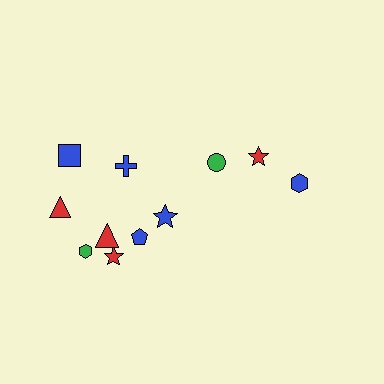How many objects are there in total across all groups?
There are 11 objects.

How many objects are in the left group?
There are 8 objects.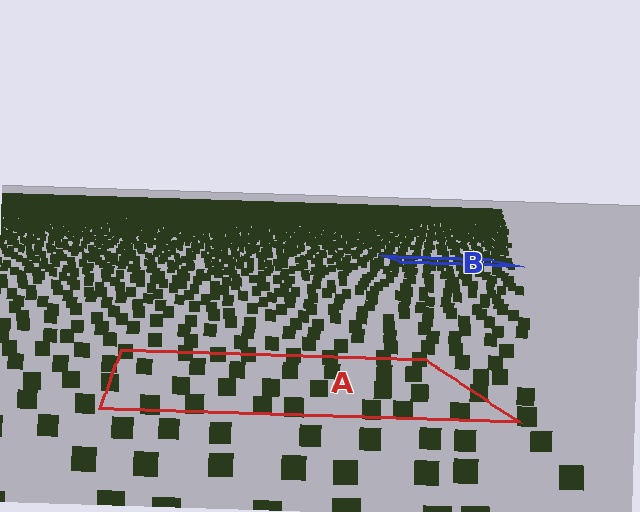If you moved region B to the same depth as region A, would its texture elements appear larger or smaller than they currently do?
They would appear larger. At a closer depth, the same texture elements are projected at a bigger on-screen size.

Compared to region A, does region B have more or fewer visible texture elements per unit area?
Region B has more texture elements per unit area — they are packed more densely because it is farther away.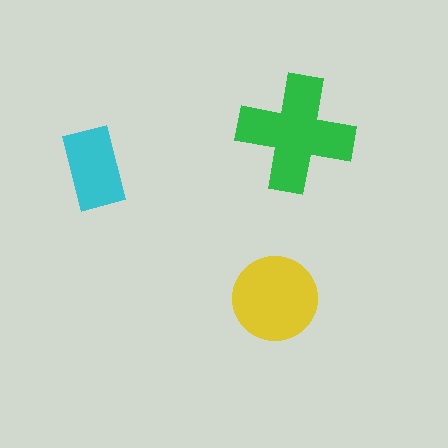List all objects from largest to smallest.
The green cross, the yellow circle, the cyan rectangle.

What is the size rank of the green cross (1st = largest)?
1st.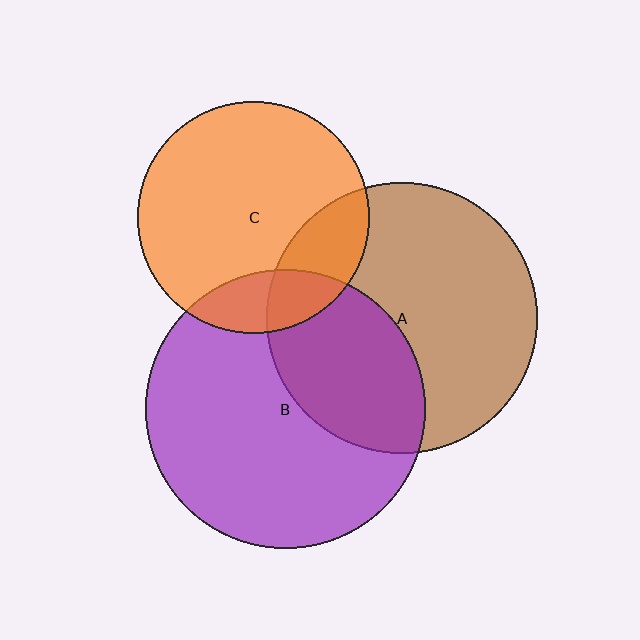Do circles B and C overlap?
Yes.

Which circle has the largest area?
Circle B (purple).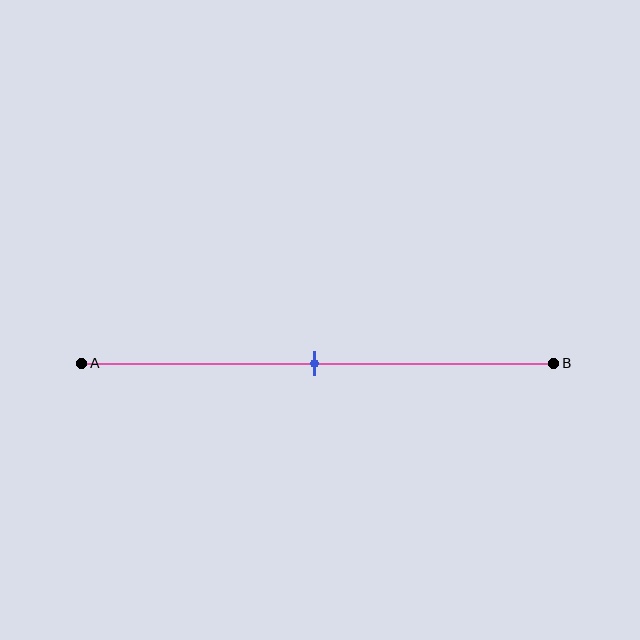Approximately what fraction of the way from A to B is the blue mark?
The blue mark is approximately 50% of the way from A to B.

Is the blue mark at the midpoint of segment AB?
Yes, the mark is approximately at the midpoint.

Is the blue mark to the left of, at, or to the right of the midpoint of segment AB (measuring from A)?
The blue mark is approximately at the midpoint of segment AB.